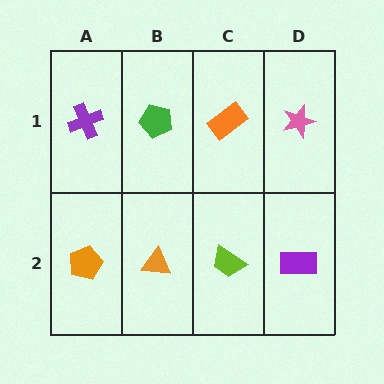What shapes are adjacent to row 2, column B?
A green pentagon (row 1, column B), an orange pentagon (row 2, column A), a lime trapezoid (row 2, column C).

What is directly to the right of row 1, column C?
A pink star.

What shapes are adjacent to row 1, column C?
A lime trapezoid (row 2, column C), a green pentagon (row 1, column B), a pink star (row 1, column D).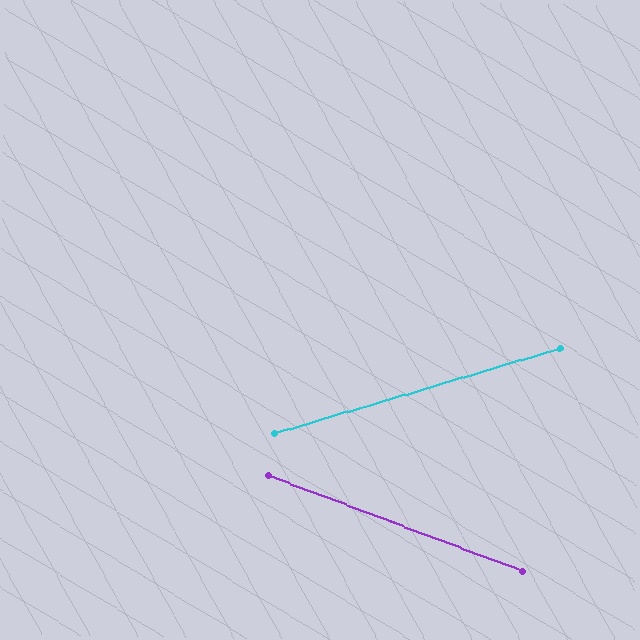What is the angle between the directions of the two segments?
Approximately 37 degrees.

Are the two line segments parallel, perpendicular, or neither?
Neither parallel nor perpendicular — they differ by about 37°.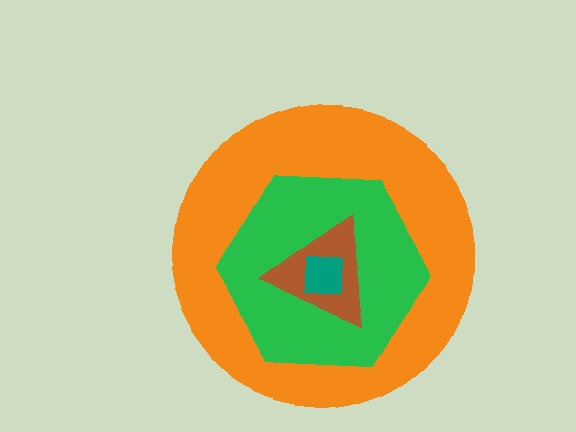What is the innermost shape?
The teal square.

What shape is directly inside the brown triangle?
The teal square.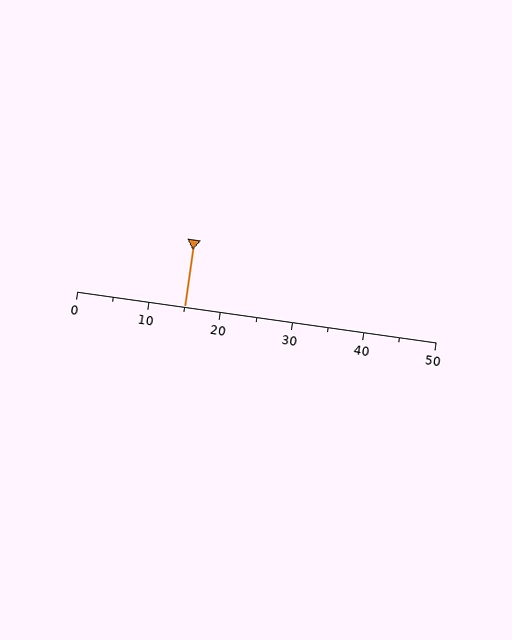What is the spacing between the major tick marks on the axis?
The major ticks are spaced 10 apart.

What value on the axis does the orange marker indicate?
The marker indicates approximately 15.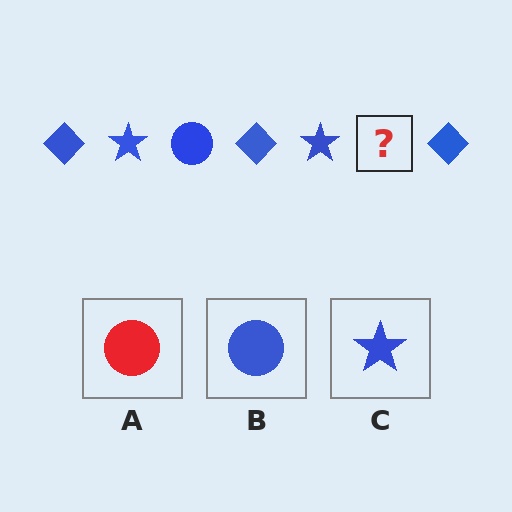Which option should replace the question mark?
Option B.